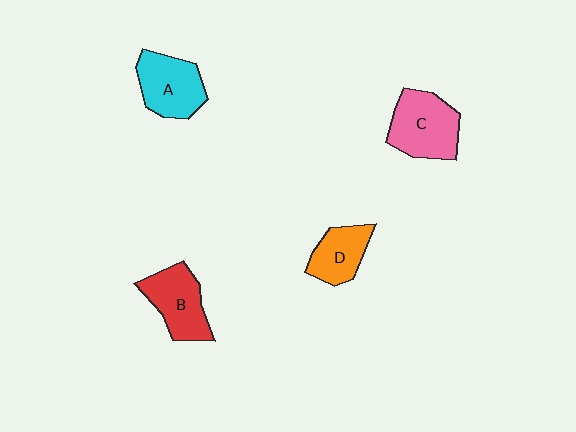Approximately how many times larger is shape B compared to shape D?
Approximately 1.3 times.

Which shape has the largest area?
Shape C (pink).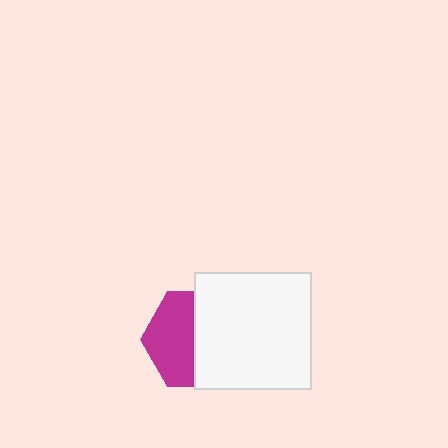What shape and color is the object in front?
The object in front is a white square.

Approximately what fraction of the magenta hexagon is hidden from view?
Roughly 52% of the magenta hexagon is hidden behind the white square.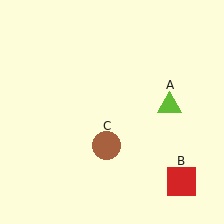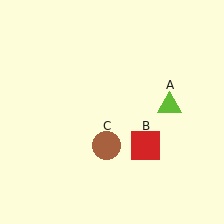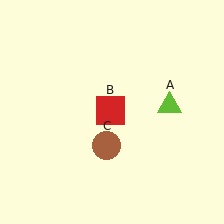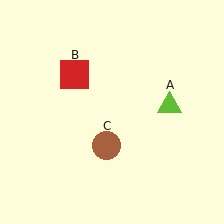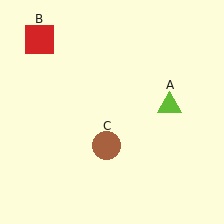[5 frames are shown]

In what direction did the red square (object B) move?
The red square (object B) moved up and to the left.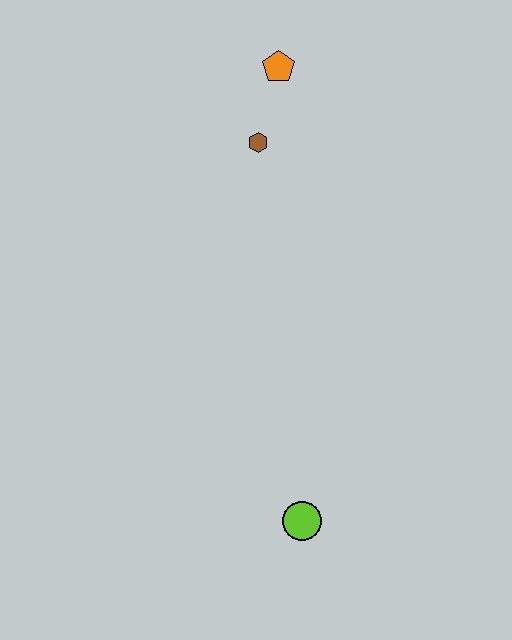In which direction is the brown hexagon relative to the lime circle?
The brown hexagon is above the lime circle.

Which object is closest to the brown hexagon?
The orange pentagon is closest to the brown hexagon.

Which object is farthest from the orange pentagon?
The lime circle is farthest from the orange pentagon.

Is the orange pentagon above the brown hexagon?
Yes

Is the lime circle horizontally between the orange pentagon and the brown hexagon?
No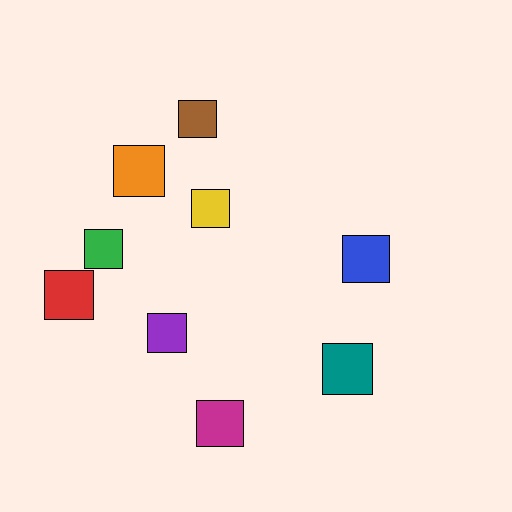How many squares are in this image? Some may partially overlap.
There are 9 squares.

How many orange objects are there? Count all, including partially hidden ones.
There is 1 orange object.